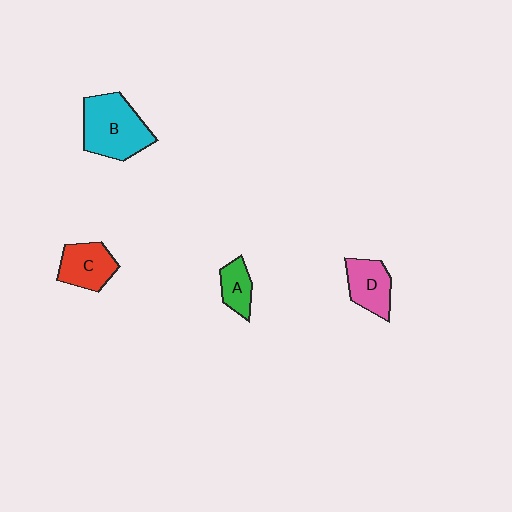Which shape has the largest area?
Shape B (cyan).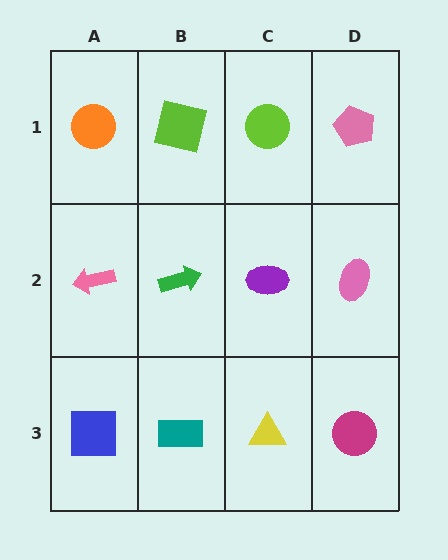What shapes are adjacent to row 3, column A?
A pink arrow (row 2, column A), a teal rectangle (row 3, column B).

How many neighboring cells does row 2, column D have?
3.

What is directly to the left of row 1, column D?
A lime circle.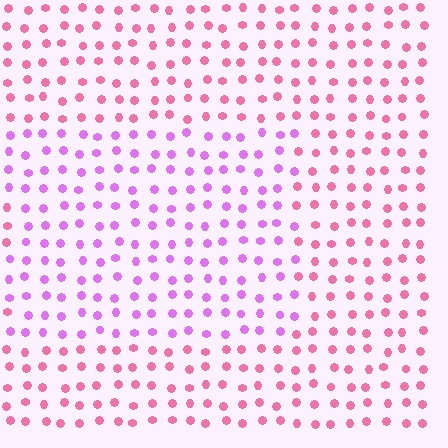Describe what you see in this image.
The image is filled with small pink elements in a uniform arrangement. A rectangle-shaped region is visible where the elements are tinted to a slightly different hue, forming a subtle color boundary.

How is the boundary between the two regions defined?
The boundary is defined purely by a slight shift in hue (about 42 degrees). Spacing, size, and orientation are identical on both sides.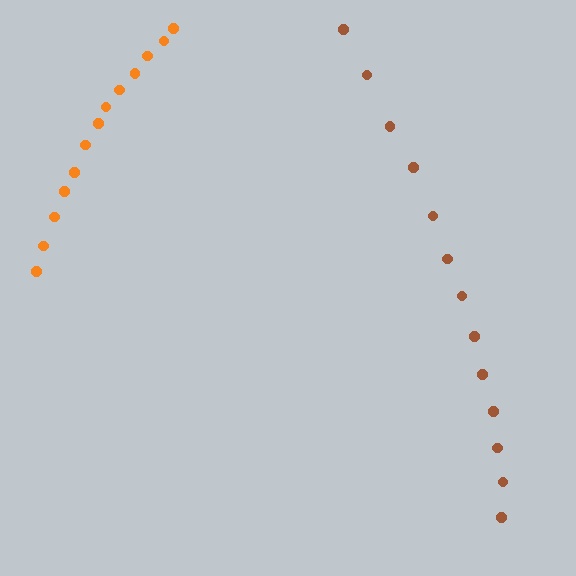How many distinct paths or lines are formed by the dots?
There are 2 distinct paths.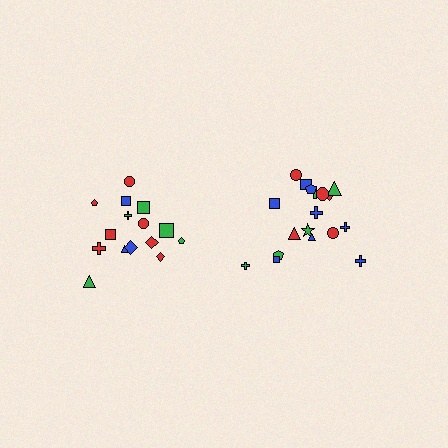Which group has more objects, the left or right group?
The right group.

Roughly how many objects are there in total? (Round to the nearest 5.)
Roughly 35 objects in total.